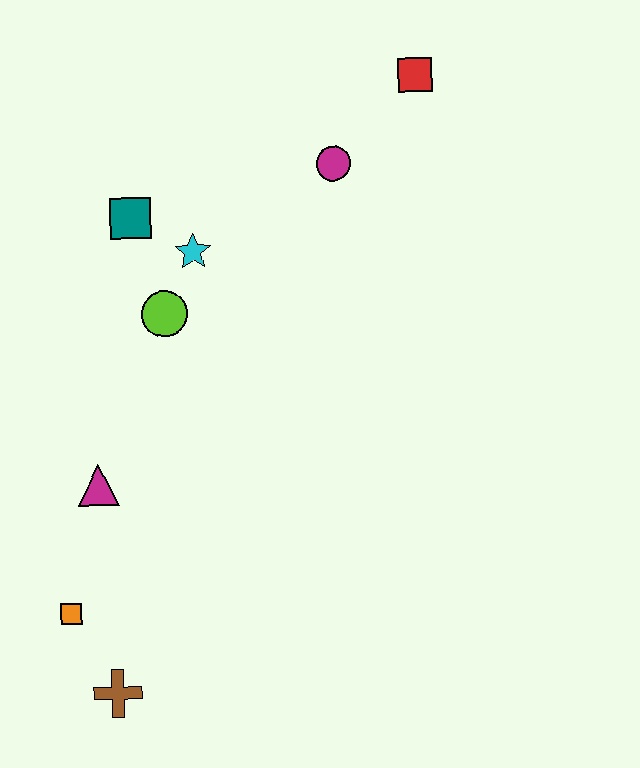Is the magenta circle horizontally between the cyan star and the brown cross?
No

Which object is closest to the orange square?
The brown cross is closest to the orange square.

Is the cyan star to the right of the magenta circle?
No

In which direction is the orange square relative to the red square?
The orange square is below the red square.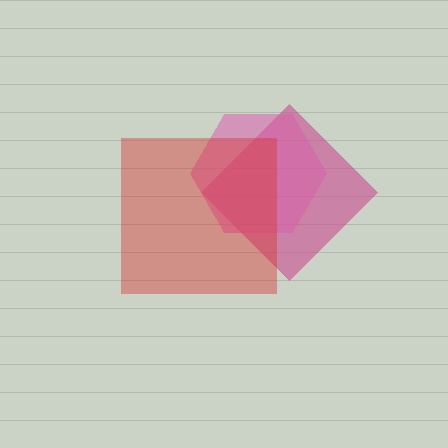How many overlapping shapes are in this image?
There are 3 overlapping shapes in the image.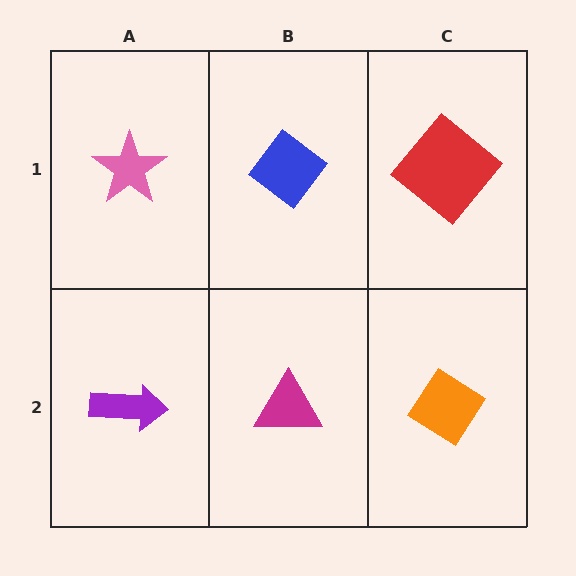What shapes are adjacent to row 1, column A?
A purple arrow (row 2, column A), a blue diamond (row 1, column B).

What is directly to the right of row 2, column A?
A magenta triangle.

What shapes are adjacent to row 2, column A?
A pink star (row 1, column A), a magenta triangle (row 2, column B).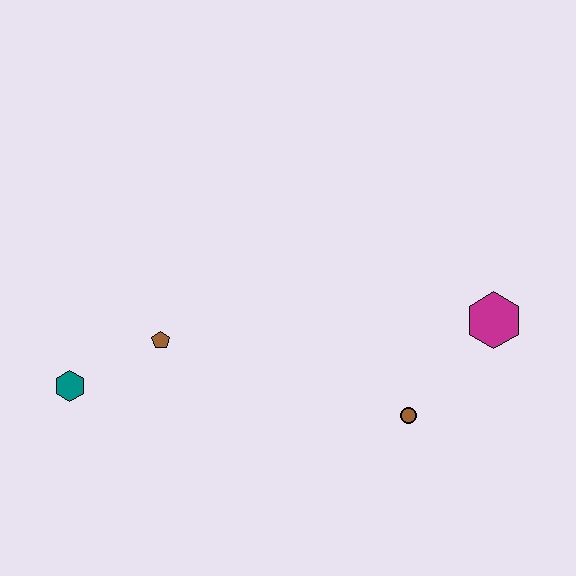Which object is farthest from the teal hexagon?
The magenta hexagon is farthest from the teal hexagon.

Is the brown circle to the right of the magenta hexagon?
No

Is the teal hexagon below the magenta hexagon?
Yes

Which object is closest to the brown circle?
The magenta hexagon is closest to the brown circle.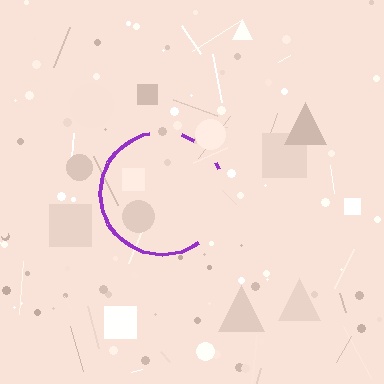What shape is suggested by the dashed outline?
The dashed outline suggests a circle.